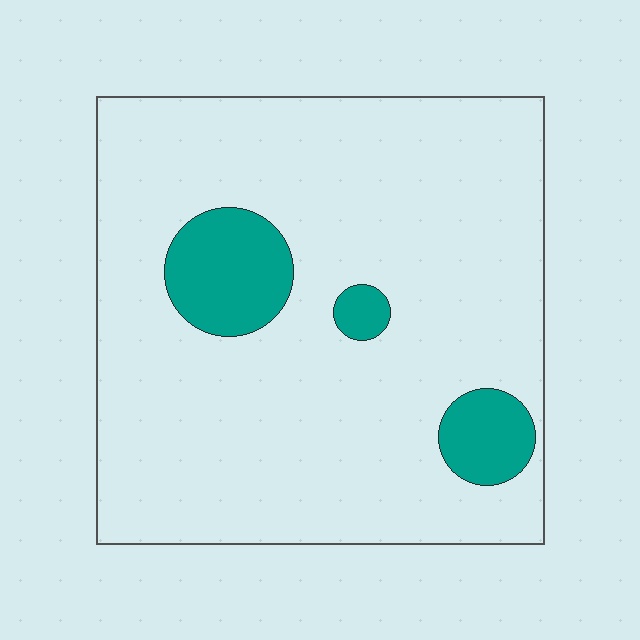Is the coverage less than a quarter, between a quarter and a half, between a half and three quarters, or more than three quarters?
Less than a quarter.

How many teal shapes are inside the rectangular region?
3.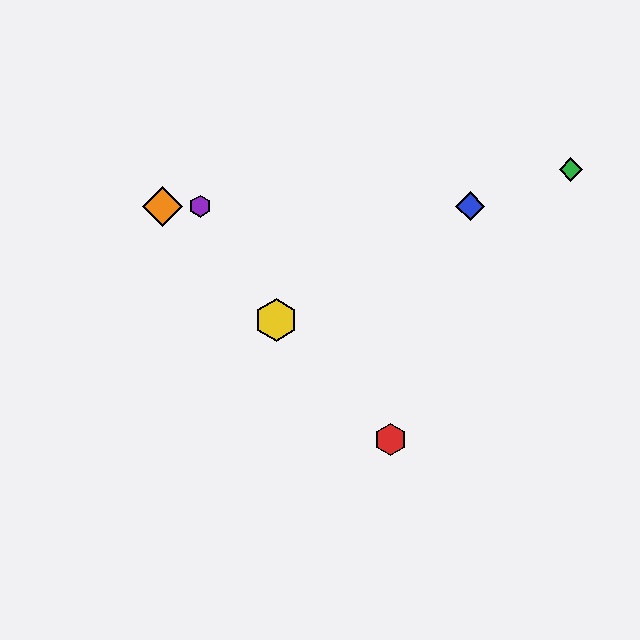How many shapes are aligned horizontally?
3 shapes (the blue diamond, the purple hexagon, the orange diamond) are aligned horizontally.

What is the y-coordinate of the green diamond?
The green diamond is at y≈170.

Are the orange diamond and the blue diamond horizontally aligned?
Yes, both are at y≈206.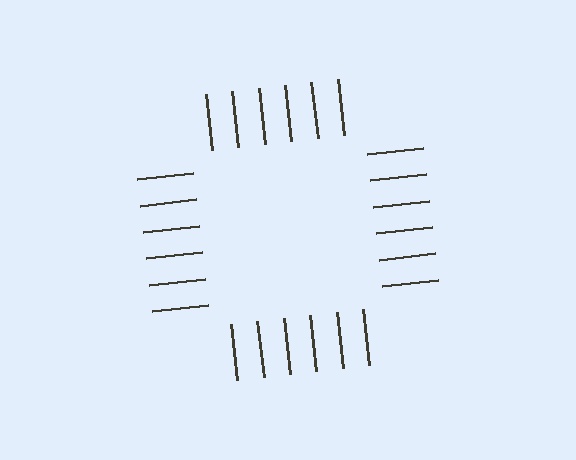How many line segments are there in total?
24 — 6 along each of the 4 edges.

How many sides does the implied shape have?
4 sides — the line-ends trace a square.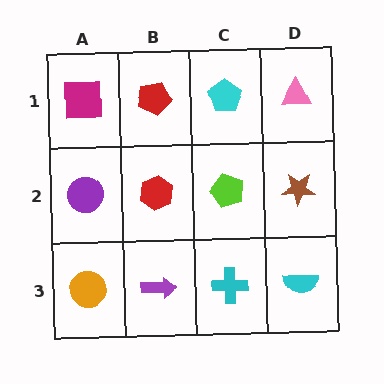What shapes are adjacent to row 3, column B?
A red hexagon (row 2, column B), an orange circle (row 3, column A), a cyan cross (row 3, column C).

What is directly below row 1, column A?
A purple circle.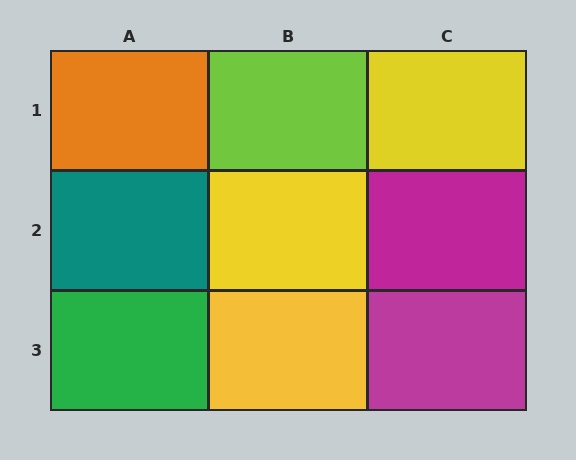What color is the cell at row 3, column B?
Yellow.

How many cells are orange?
1 cell is orange.